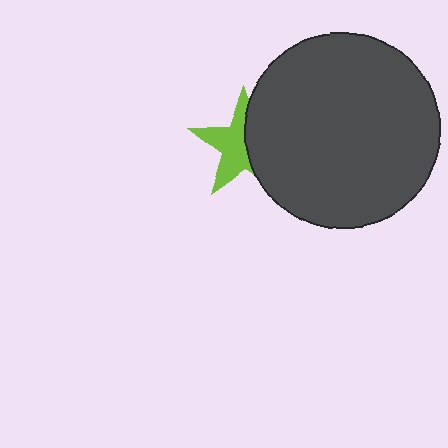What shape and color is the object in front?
The object in front is a dark gray circle.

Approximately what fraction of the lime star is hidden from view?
Roughly 46% of the lime star is hidden behind the dark gray circle.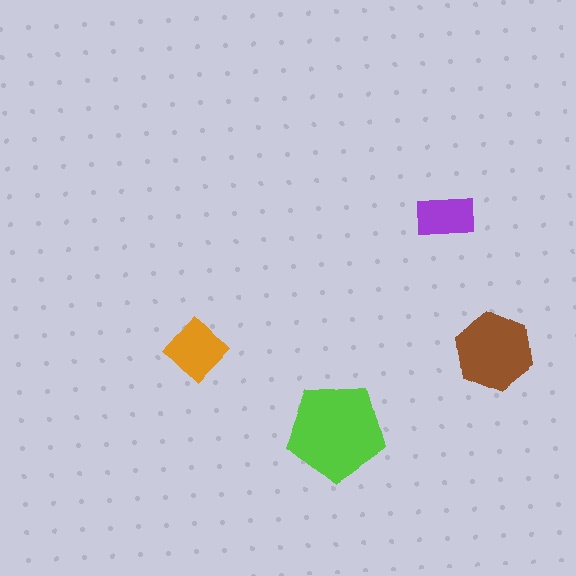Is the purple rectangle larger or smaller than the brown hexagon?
Smaller.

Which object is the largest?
The lime pentagon.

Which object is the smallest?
The purple rectangle.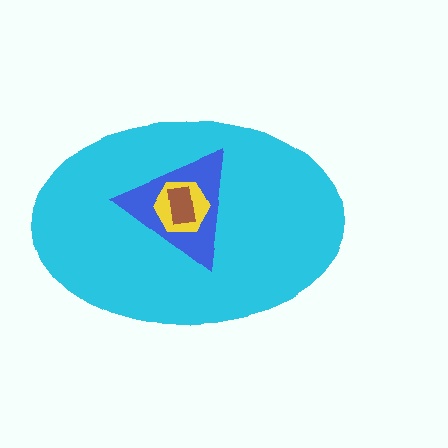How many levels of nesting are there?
4.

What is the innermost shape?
The brown rectangle.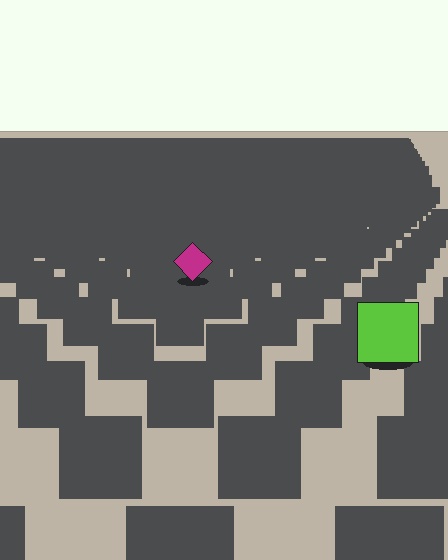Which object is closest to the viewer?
The lime square is closest. The texture marks near it are larger and more spread out.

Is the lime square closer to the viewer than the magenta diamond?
Yes. The lime square is closer — you can tell from the texture gradient: the ground texture is coarser near it.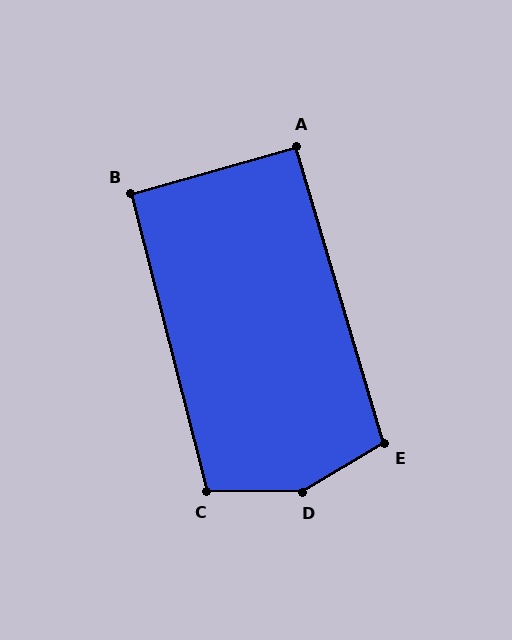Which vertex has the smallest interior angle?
A, at approximately 91 degrees.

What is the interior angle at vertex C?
Approximately 105 degrees (obtuse).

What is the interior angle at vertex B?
Approximately 91 degrees (approximately right).